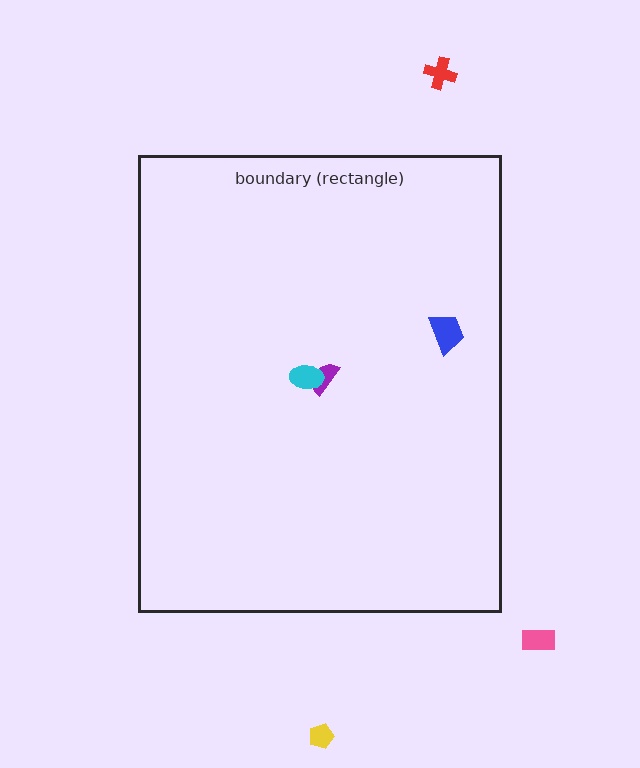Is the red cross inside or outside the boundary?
Outside.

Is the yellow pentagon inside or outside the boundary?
Outside.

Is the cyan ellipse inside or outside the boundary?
Inside.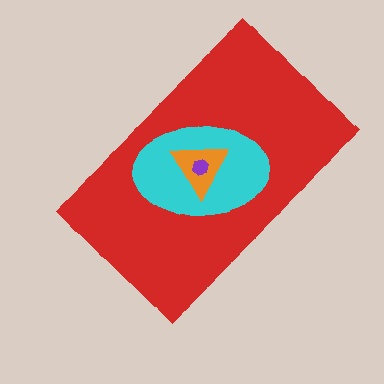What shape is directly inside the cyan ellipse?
The orange triangle.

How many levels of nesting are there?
4.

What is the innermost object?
The purple hexagon.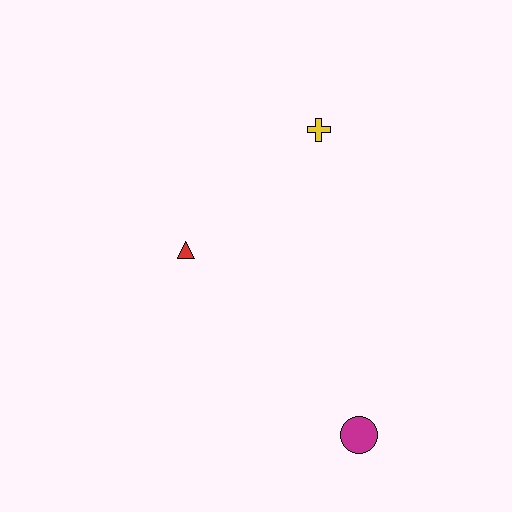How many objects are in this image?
There are 3 objects.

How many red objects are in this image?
There is 1 red object.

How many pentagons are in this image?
There are no pentagons.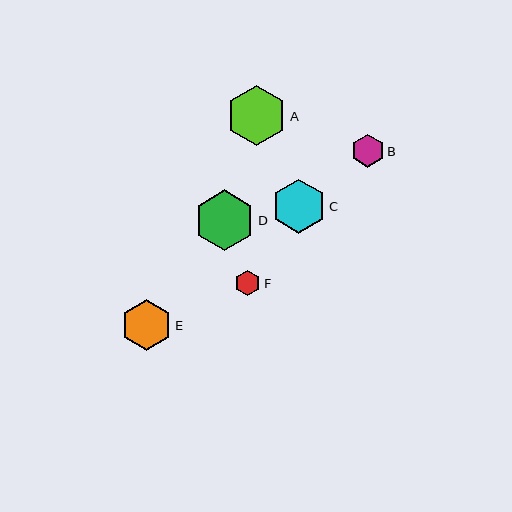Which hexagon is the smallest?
Hexagon F is the smallest with a size of approximately 26 pixels.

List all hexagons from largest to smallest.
From largest to smallest: D, A, C, E, B, F.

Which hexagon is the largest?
Hexagon D is the largest with a size of approximately 60 pixels.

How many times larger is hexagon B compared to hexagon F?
Hexagon B is approximately 1.3 times the size of hexagon F.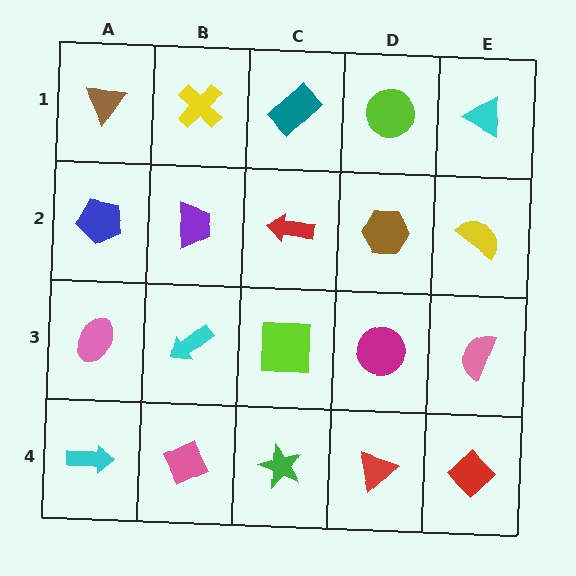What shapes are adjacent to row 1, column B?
A purple trapezoid (row 2, column B), a brown triangle (row 1, column A), a teal rectangle (row 1, column C).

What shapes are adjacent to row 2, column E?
A cyan triangle (row 1, column E), a pink semicircle (row 3, column E), a brown hexagon (row 2, column D).